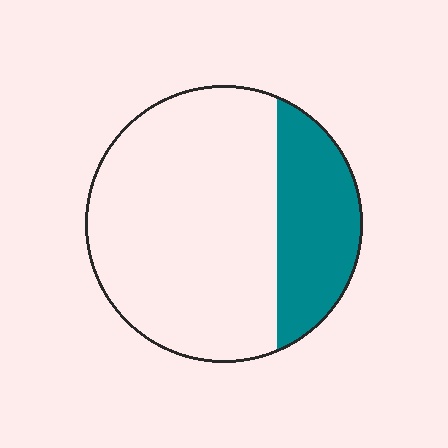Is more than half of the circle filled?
No.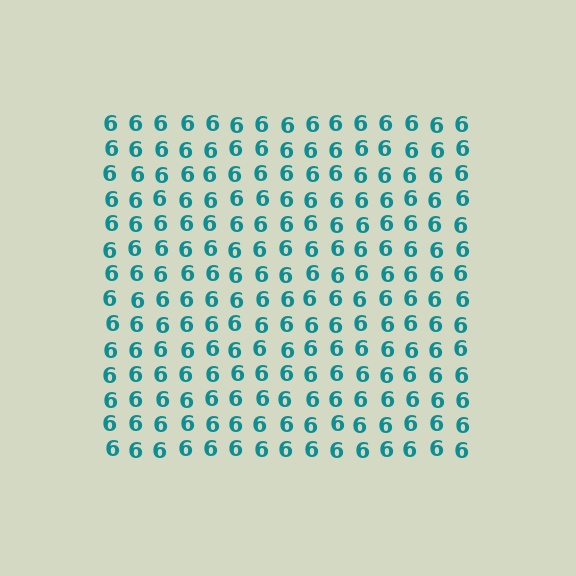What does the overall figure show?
The overall figure shows a square.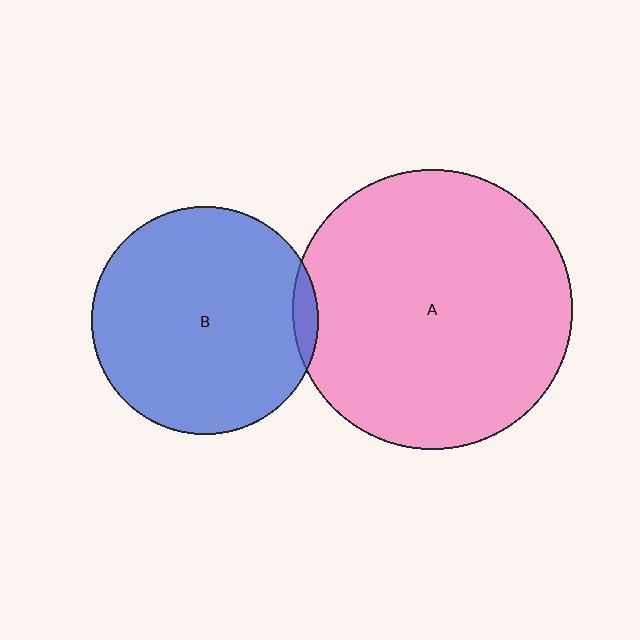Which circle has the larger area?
Circle A (pink).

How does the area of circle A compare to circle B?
Approximately 1.5 times.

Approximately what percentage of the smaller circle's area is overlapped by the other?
Approximately 5%.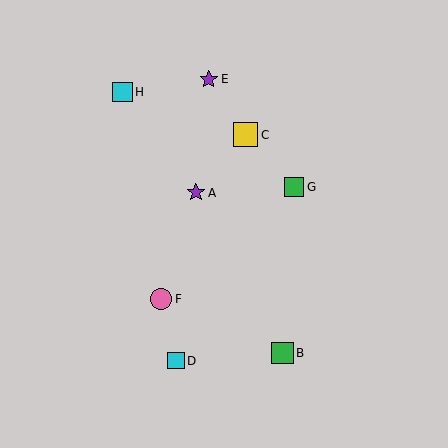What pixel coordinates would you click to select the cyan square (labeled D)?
Click at (176, 361) to select the cyan square D.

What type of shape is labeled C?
Shape C is a yellow square.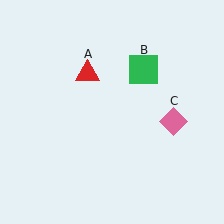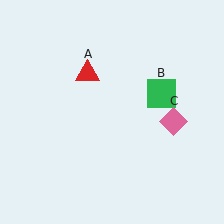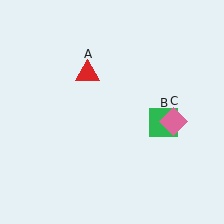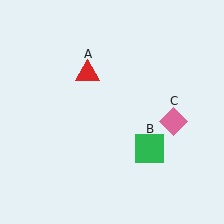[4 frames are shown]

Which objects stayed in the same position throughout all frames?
Red triangle (object A) and pink diamond (object C) remained stationary.